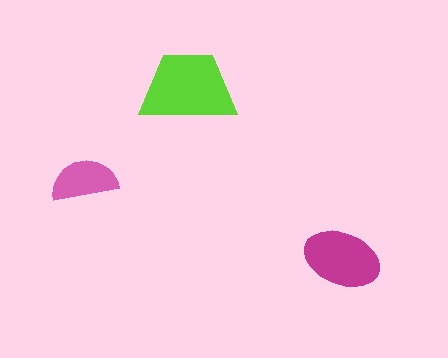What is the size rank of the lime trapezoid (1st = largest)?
1st.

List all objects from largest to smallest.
The lime trapezoid, the magenta ellipse, the pink semicircle.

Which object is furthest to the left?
The pink semicircle is leftmost.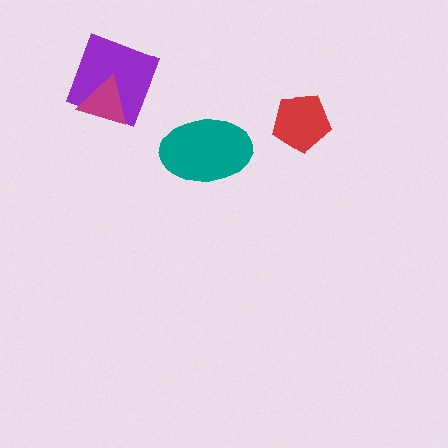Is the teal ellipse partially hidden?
No, no other shape covers it.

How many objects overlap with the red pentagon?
0 objects overlap with the red pentagon.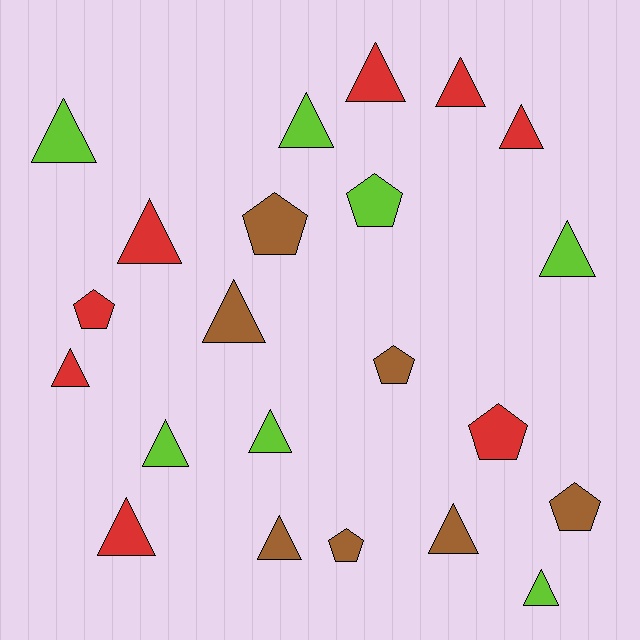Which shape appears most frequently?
Triangle, with 15 objects.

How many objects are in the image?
There are 22 objects.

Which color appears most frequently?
Red, with 8 objects.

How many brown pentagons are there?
There are 4 brown pentagons.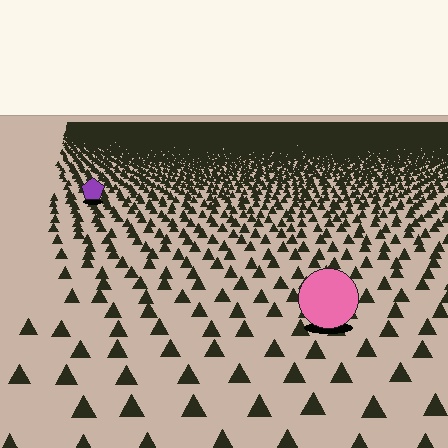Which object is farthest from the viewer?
The purple pentagon is farthest from the viewer. It appears smaller and the ground texture around it is denser.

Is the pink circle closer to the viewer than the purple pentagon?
Yes. The pink circle is closer — you can tell from the texture gradient: the ground texture is coarser near it.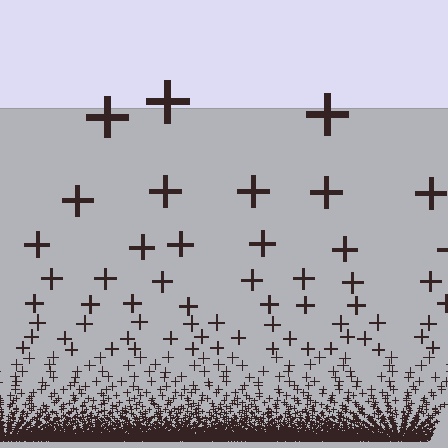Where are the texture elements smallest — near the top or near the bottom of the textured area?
Near the bottom.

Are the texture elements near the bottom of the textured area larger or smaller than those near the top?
Smaller. The gradient is inverted — elements near the bottom are smaller and denser.